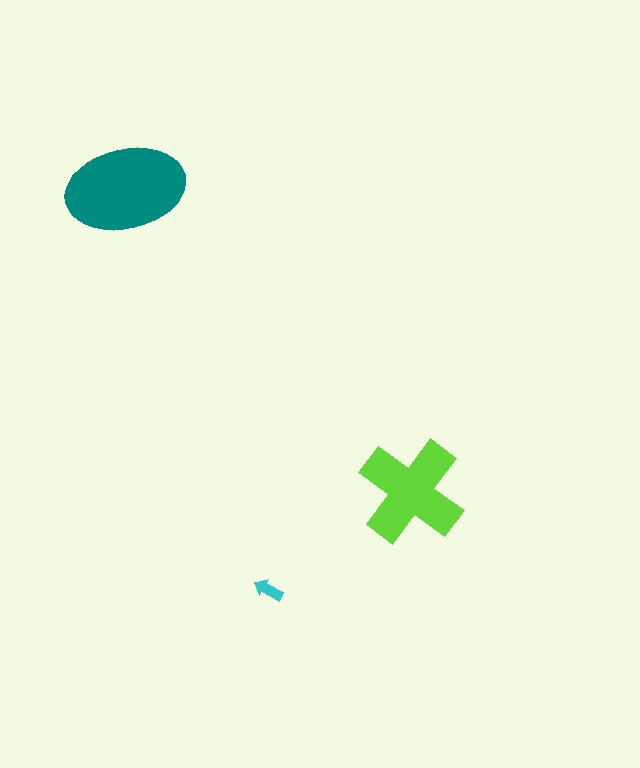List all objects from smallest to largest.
The cyan arrow, the lime cross, the teal ellipse.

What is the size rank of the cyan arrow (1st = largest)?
3rd.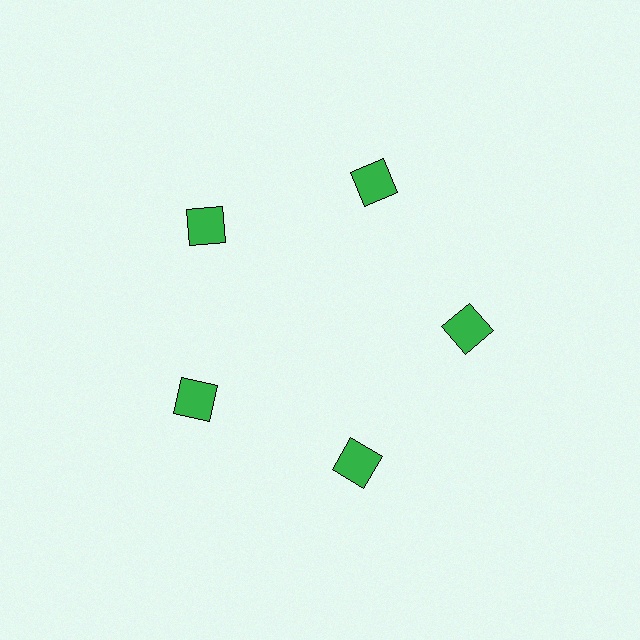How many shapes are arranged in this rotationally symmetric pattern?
There are 5 shapes, arranged in 5 groups of 1.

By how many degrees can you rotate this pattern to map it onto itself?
The pattern maps onto itself every 72 degrees of rotation.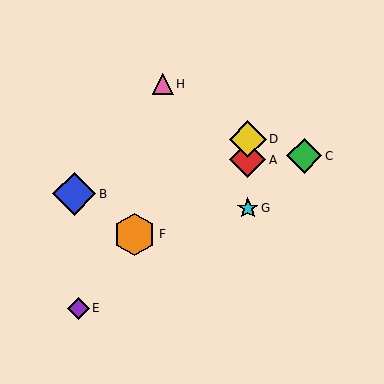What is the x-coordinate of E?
Object E is at x≈78.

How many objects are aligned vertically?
3 objects (A, D, G) are aligned vertically.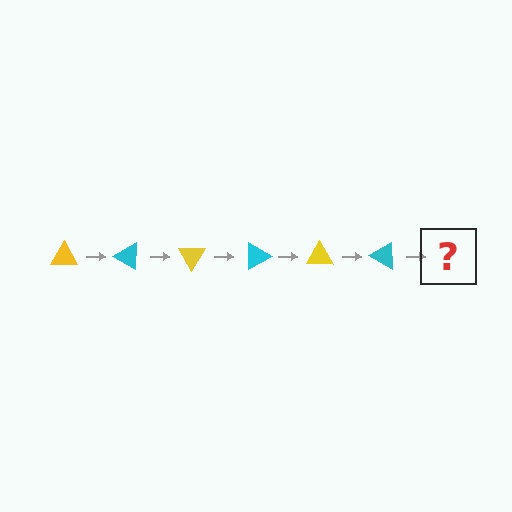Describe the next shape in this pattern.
It should be a yellow triangle, rotated 180 degrees from the start.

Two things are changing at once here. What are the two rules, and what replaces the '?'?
The two rules are that it rotates 30 degrees each step and the color cycles through yellow and cyan. The '?' should be a yellow triangle, rotated 180 degrees from the start.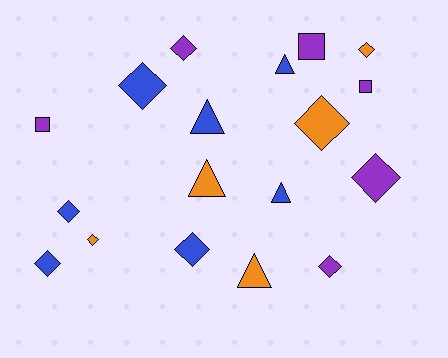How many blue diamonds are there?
There are 4 blue diamonds.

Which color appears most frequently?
Blue, with 7 objects.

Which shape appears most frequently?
Diamond, with 10 objects.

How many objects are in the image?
There are 18 objects.